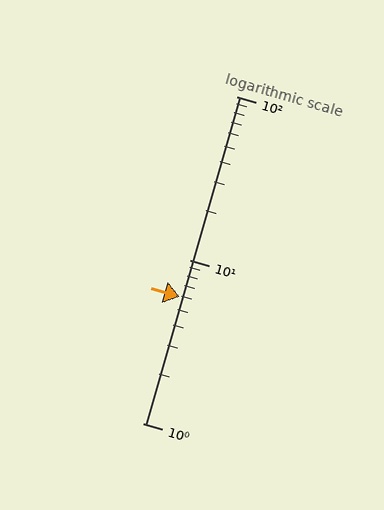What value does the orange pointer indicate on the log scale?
The pointer indicates approximately 5.9.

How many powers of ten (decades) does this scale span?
The scale spans 2 decades, from 1 to 100.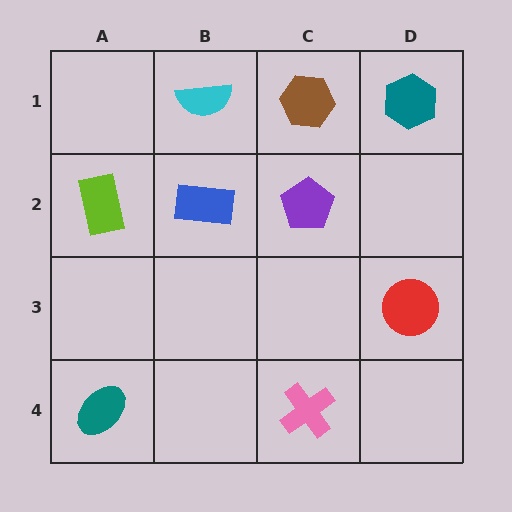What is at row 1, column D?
A teal hexagon.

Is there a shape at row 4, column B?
No, that cell is empty.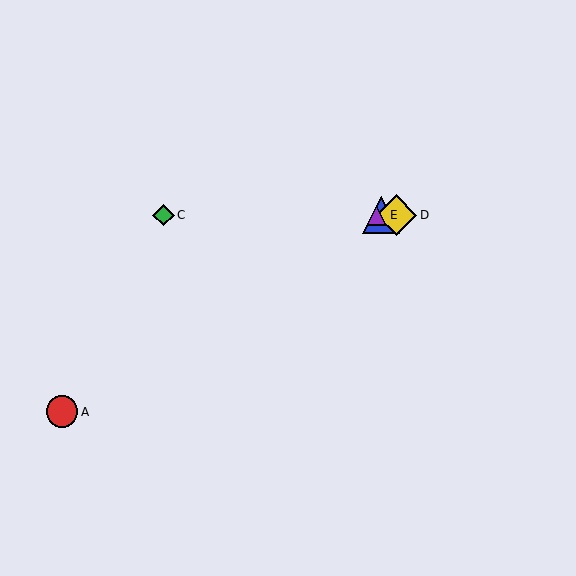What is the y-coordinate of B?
Object B is at y≈215.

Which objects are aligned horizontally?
Objects B, C, D, E are aligned horizontally.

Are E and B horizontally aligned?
Yes, both are at y≈215.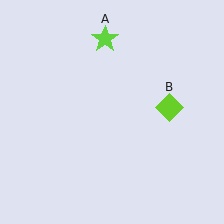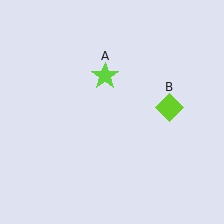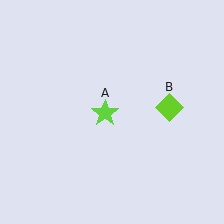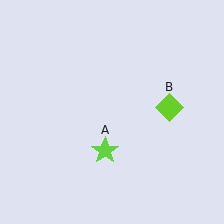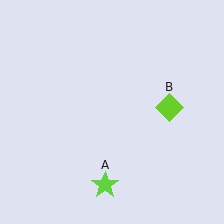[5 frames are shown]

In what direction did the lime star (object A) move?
The lime star (object A) moved down.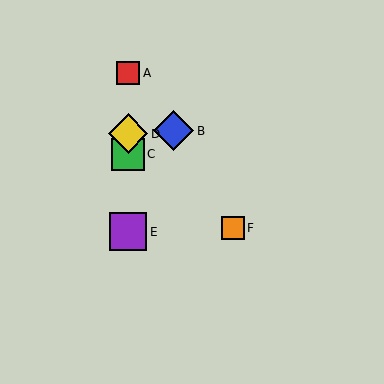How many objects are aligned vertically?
4 objects (A, C, D, E) are aligned vertically.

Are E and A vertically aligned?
Yes, both are at x≈128.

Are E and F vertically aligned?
No, E is at x≈128 and F is at x≈233.